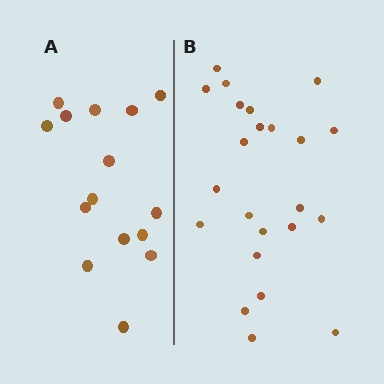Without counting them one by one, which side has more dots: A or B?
Region B (the right region) has more dots.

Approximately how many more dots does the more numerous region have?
Region B has roughly 8 or so more dots than region A.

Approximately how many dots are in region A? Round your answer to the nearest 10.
About 20 dots. (The exact count is 15, which rounds to 20.)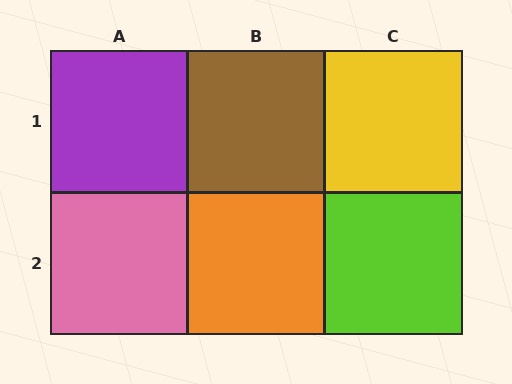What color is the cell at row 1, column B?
Brown.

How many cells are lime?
1 cell is lime.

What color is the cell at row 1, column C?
Yellow.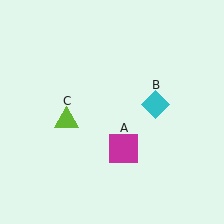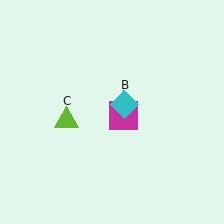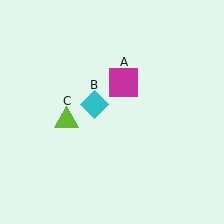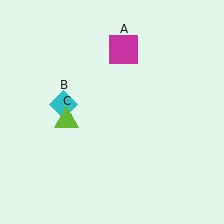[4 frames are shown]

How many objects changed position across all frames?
2 objects changed position: magenta square (object A), cyan diamond (object B).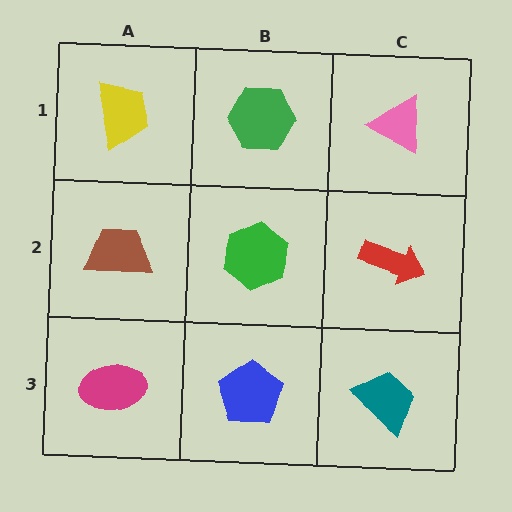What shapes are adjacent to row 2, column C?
A pink triangle (row 1, column C), a teal trapezoid (row 3, column C), a green hexagon (row 2, column B).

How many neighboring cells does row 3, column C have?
2.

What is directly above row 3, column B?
A green hexagon.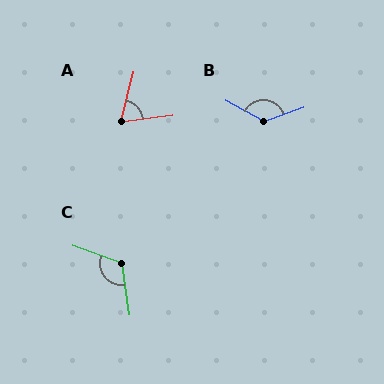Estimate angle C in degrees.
Approximately 118 degrees.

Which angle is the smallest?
A, at approximately 70 degrees.